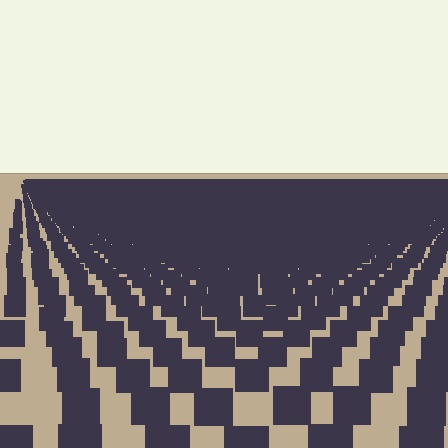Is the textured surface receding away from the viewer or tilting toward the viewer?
The surface is receding away from the viewer. Texture elements get smaller and denser toward the top.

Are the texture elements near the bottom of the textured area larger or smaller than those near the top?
Larger. Near the bottom, elements are closer to the viewer and appear at a bigger on-screen size.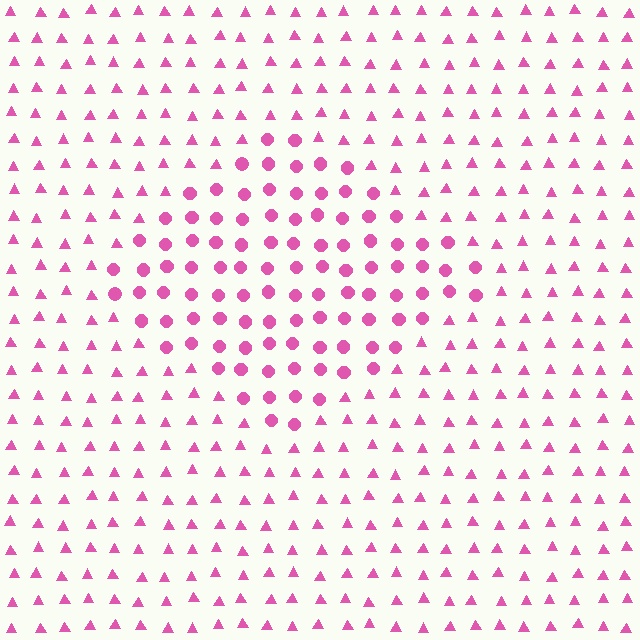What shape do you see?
I see a diamond.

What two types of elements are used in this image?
The image uses circles inside the diamond region and triangles outside it.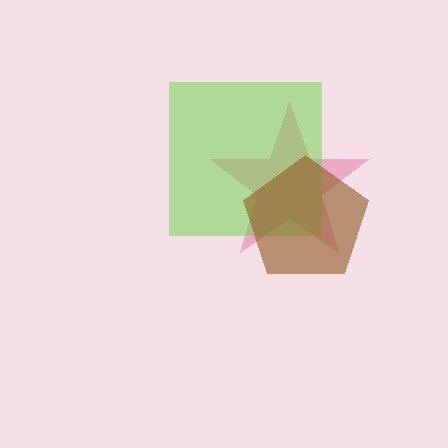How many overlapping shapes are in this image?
There are 3 overlapping shapes in the image.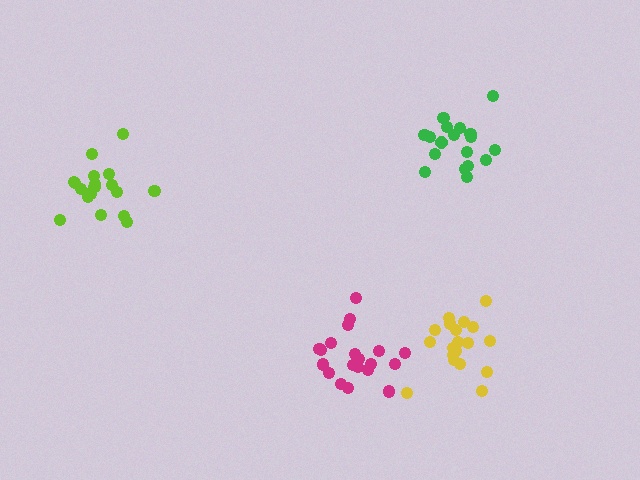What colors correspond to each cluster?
The clusters are colored: lime, green, yellow, magenta.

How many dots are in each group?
Group 1: 18 dots, Group 2: 18 dots, Group 3: 19 dots, Group 4: 21 dots (76 total).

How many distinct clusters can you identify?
There are 4 distinct clusters.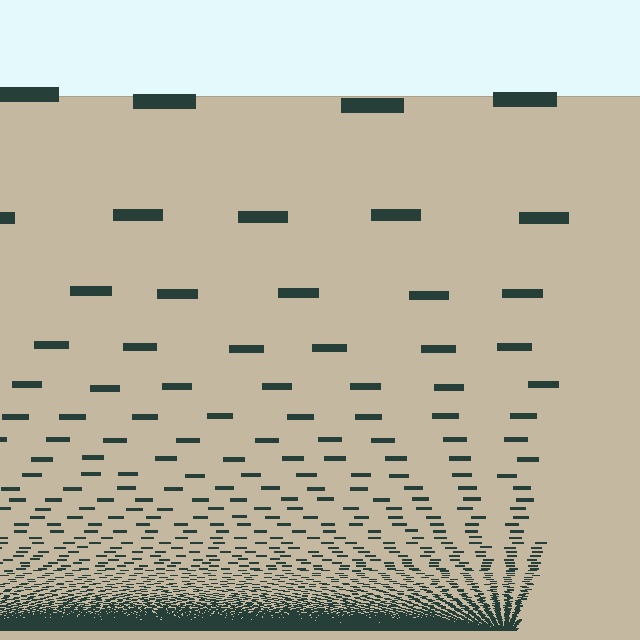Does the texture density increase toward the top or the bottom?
Density increases toward the bottom.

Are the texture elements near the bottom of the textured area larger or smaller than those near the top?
Smaller. The gradient is inverted — elements near the bottom are smaller and denser.